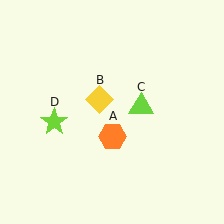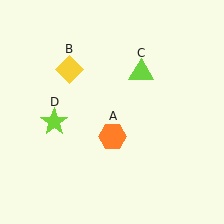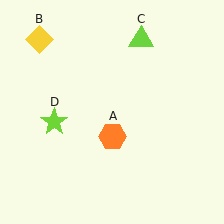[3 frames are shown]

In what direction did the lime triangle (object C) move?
The lime triangle (object C) moved up.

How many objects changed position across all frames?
2 objects changed position: yellow diamond (object B), lime triangle (object C).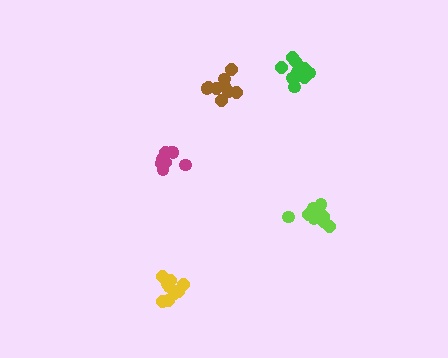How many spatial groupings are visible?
There are 5 spatial groupings.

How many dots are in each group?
Group 1: 11 dots, Group 2: 9 dots, Group 3: 10 dots, Group 4: 12 dots, Group 5: 8 dots (50 total).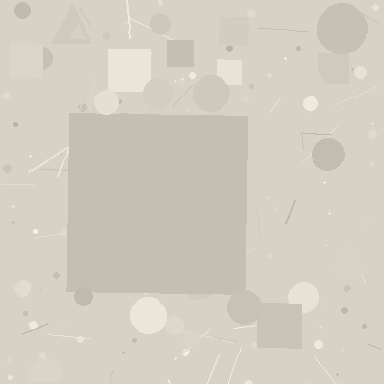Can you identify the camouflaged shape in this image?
The camouflaged shape is a square.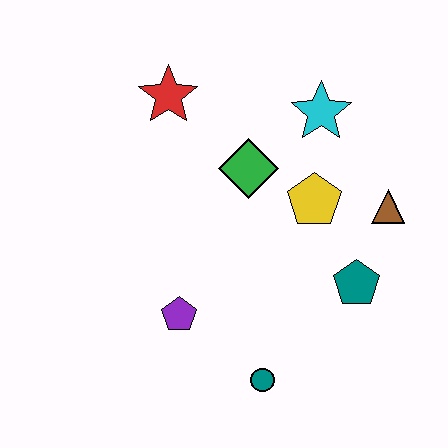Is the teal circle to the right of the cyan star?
No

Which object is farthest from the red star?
The teal circle is farthest from the red star.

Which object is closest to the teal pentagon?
The brown triangle is closest to the teal pentagon.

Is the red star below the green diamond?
No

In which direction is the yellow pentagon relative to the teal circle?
The yellow pentagon is above the teal circle.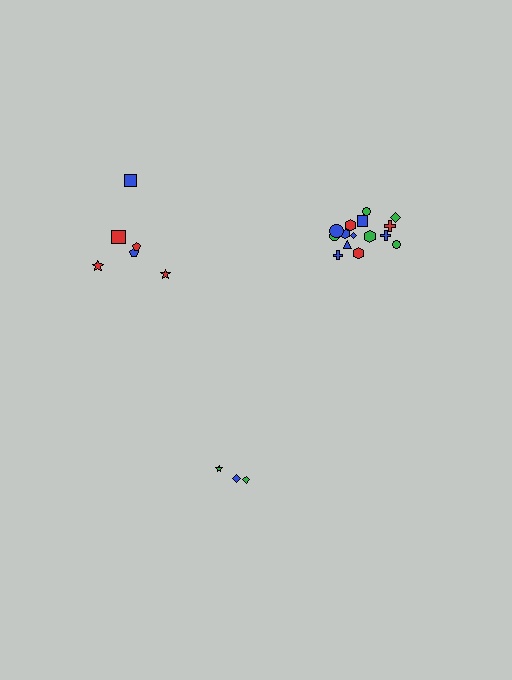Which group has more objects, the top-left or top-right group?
The top-right group.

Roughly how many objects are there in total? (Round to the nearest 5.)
Roughly 25 objects in total.